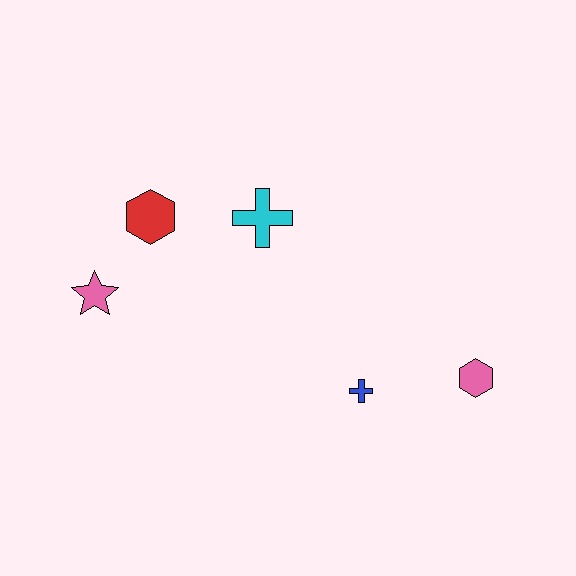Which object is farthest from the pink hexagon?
The pink star is farthest from the pink hexagon.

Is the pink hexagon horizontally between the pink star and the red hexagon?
No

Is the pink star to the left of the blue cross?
Yes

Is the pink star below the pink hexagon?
No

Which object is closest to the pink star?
The red hexagon is closest to the pink star.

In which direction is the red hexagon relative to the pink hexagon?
The red hexagon is to the left of the pink hexagon.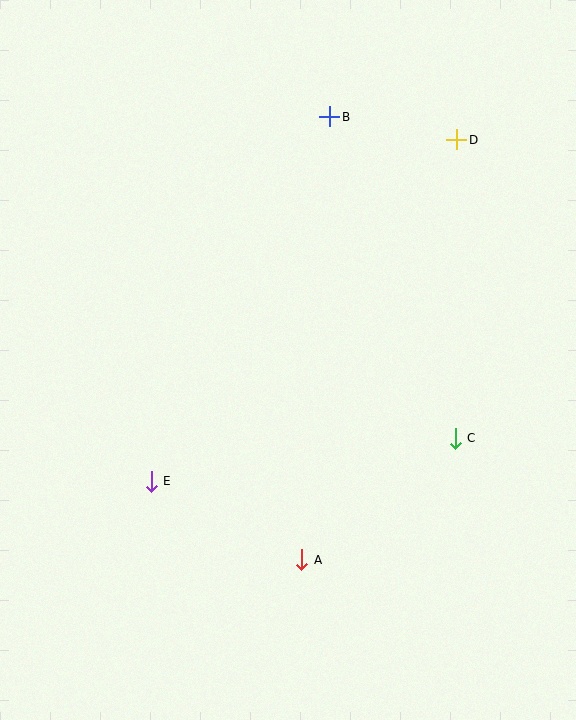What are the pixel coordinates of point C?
Point C is at (455, 438).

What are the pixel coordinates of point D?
Point D is at (457, 140).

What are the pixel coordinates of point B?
Point B is at (330, 117).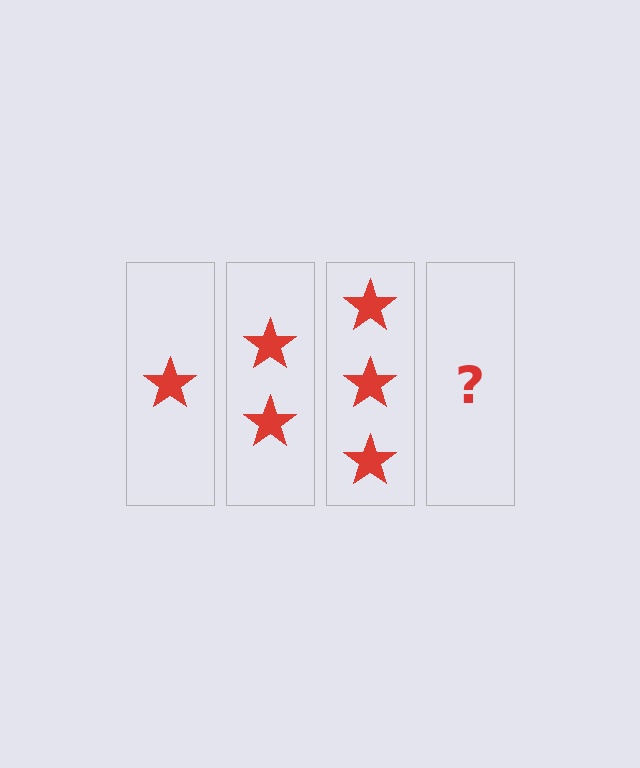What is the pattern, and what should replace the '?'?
The pattern is that each step adds one more star. The '?' should be 4 stars.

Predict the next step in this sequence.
The next step is 4 stars.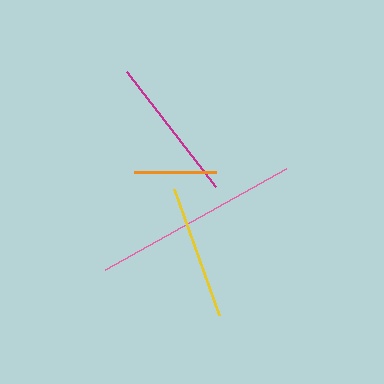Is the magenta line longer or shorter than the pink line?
The pink line is longer than the magenta line.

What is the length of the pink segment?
The pink segment is approximately 207 pixels long.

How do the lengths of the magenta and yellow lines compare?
The magenta and yellow lines are approximately the same length.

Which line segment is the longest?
The pink line is the longest at approximately 207 pixels.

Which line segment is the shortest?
The orange line is the shortest at approximately 82 pixels.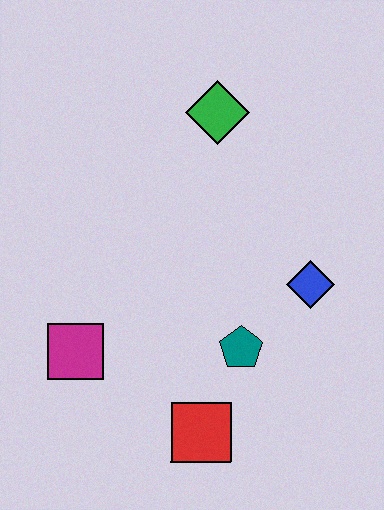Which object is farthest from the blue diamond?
The magenta square is farthest from the blue diamond.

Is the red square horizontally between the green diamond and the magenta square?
Yes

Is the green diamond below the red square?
No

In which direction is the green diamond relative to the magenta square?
The green diamond is above the magenta square.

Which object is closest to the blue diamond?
The teal pentagon is closest to the blue diamond.